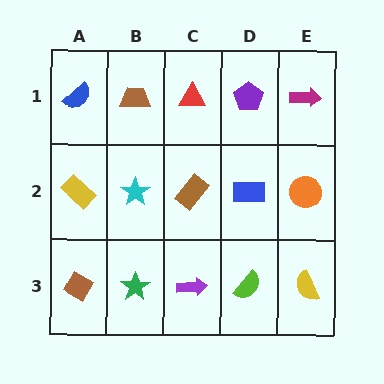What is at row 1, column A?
A blue semicircle.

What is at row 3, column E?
A yellow semicircle.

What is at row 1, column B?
A brown trapezoid.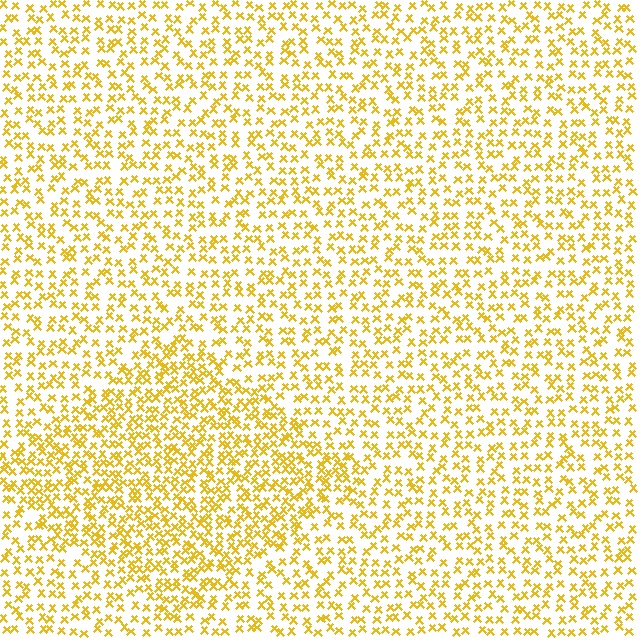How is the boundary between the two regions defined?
The boundary is defined by a change in element density (approximately 1.7x ratio). All elements are the same color, size, and shape.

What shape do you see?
I see a diamond.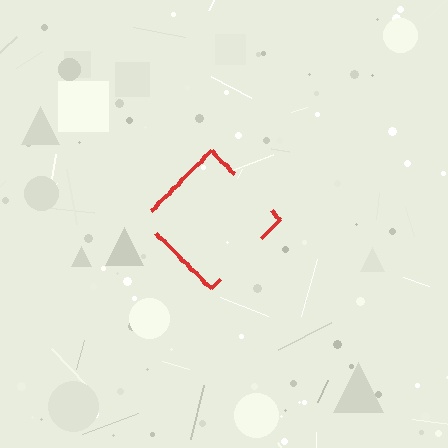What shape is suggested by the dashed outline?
The dashed outline suggests a diamond.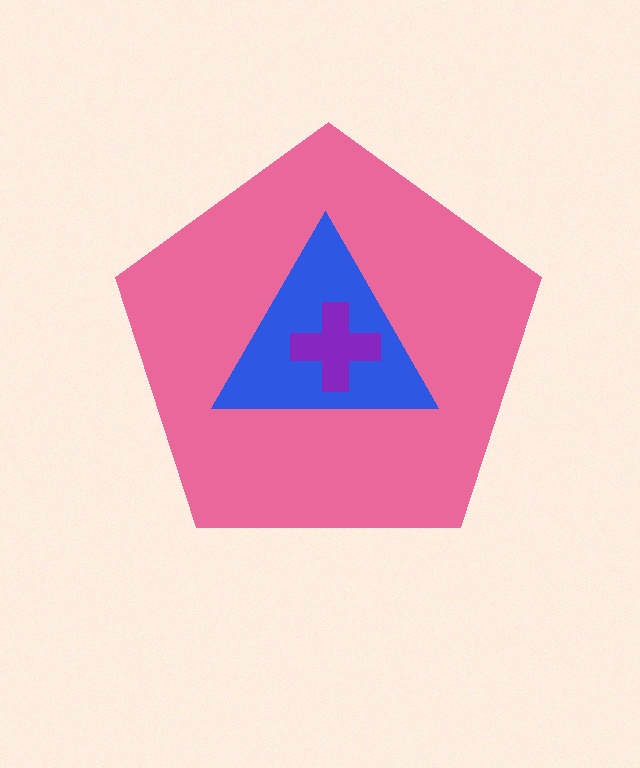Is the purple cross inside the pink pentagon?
Yes.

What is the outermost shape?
The pink pentagon.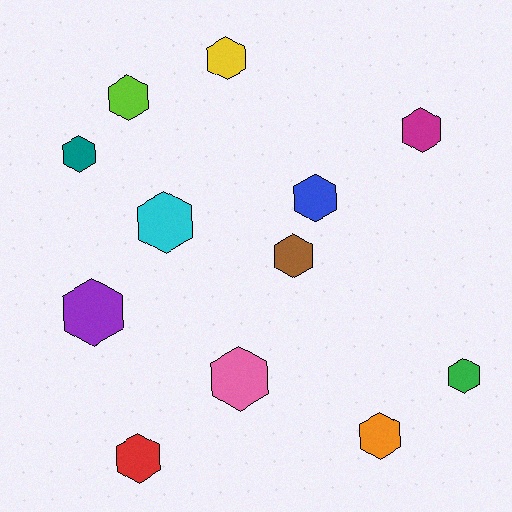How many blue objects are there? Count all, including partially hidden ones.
There is 1 blue object.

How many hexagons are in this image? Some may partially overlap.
There are 12 hexagons.